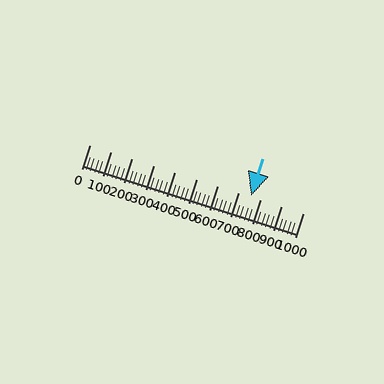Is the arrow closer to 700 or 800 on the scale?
The arrow is closer to 800.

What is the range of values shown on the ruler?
The ruler shows values from 0 to 1000.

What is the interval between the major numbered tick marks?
The major tick marks are spaced 100 units apart.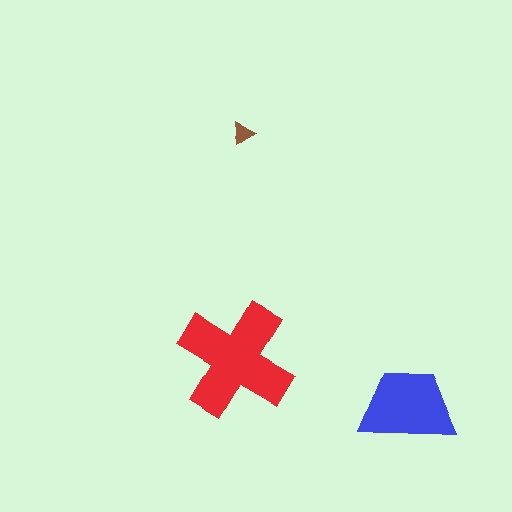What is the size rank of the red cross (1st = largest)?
1st.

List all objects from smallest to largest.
The brown triangle, the blue trapezoid, the red cross.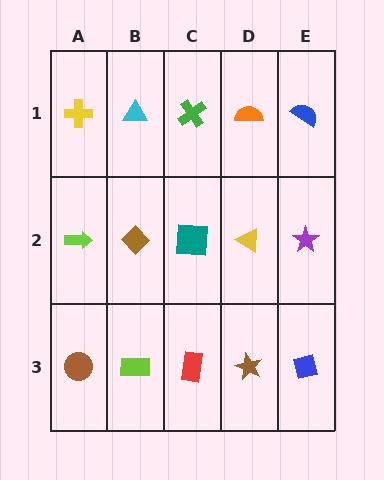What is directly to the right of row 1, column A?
A cyan triangle.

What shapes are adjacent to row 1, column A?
A lime arrow (row 2, column A), a cyan triangle (row 1, column B).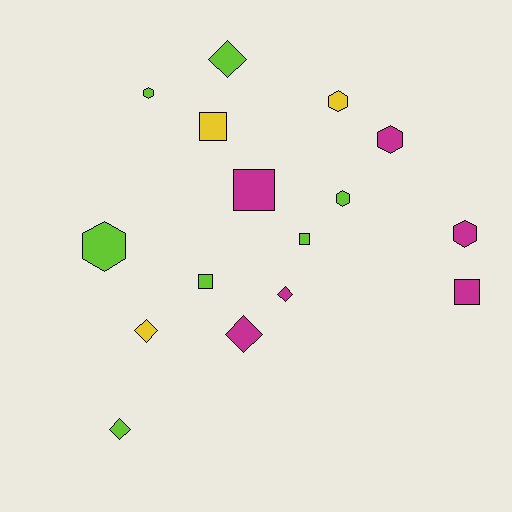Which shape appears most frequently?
Hexagon, with 6 objects.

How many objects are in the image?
There are 16 objects.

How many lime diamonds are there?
There are 2 lime diamonds.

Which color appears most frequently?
Lime, with 7 objects.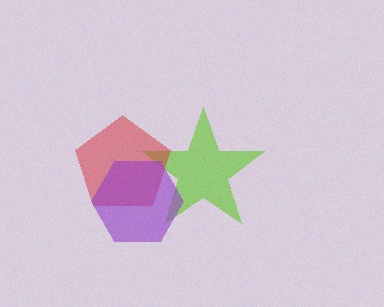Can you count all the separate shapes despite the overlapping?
Yes, there are 3 separate shapes.